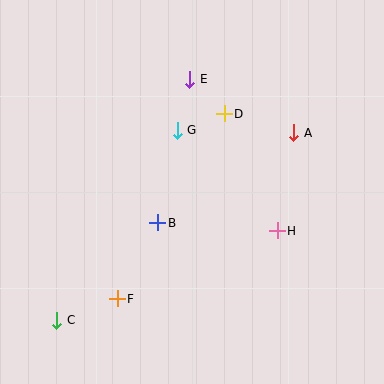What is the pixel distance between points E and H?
The distance between E and H is 175 pixels.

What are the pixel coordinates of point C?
Point C is at (57, 320).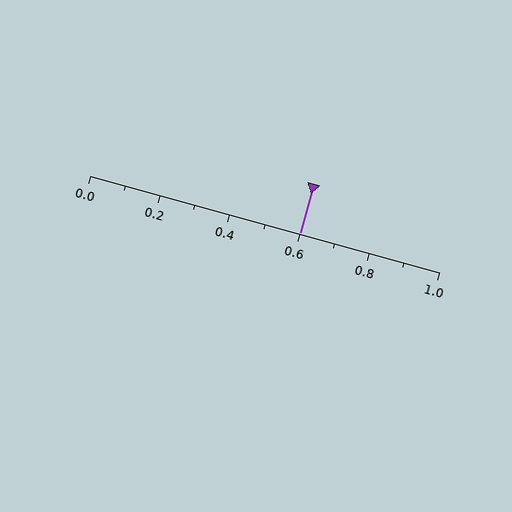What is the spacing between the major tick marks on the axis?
The major ticks are spaced 0.2 apart.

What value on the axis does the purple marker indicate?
The marker indicates approximately 0.6.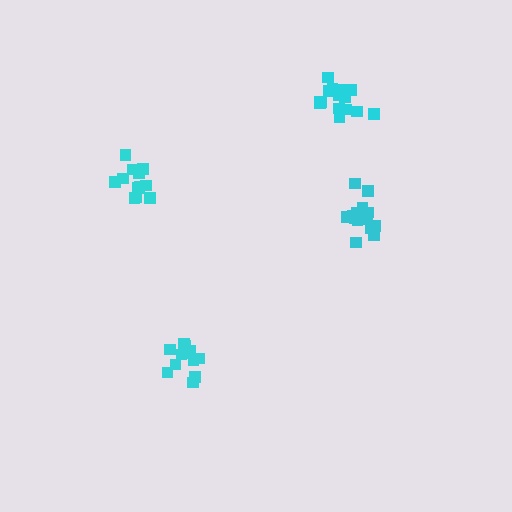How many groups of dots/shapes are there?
There are 4 groups.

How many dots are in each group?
Group 1: 17 dots, Group 2: 12 dots, Group 3: 12 dots, Group 4: 16 dots (57 total).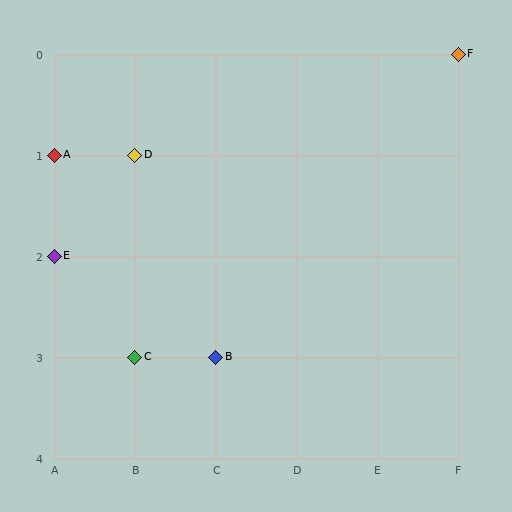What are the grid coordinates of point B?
Point B is at grid coordinates (C, 3).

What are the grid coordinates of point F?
Point F is at grid coordinates (F, 0).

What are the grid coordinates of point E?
Point E is at grid coordinates (A, 2).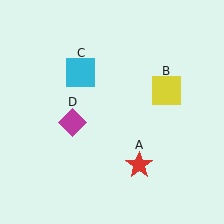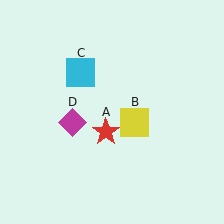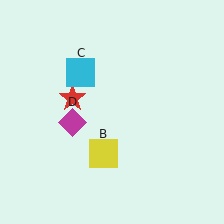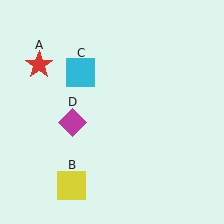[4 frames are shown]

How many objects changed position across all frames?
2 objects changed position: red star (object A), yellow square (object B).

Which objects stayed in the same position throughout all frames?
Cyan square (object C) and magenta diamond (object D) remained stationary.